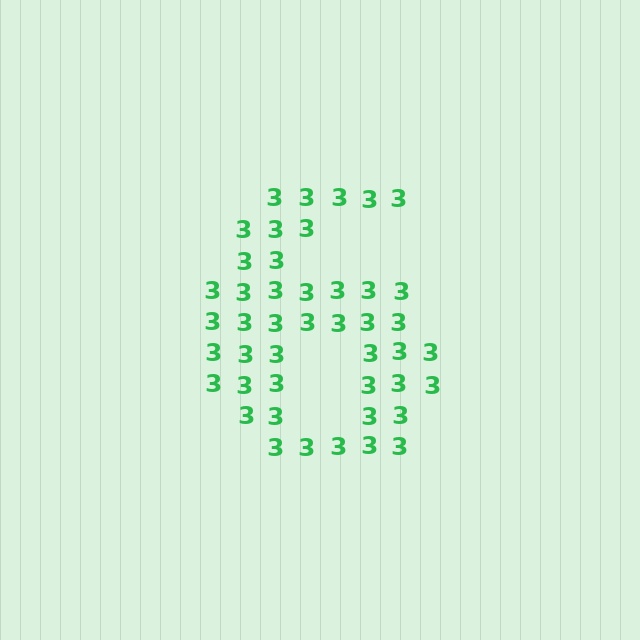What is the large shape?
The large shape is the digit 6.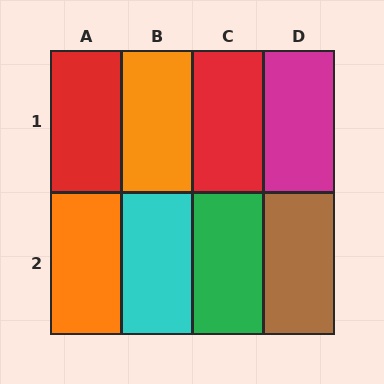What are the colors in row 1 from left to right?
Red, orange, red, magenta.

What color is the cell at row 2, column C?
Green.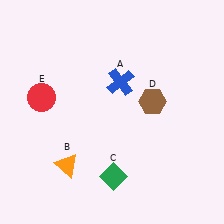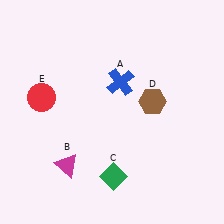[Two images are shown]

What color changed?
The triangle (B) changed from orange in Image 1 to magenta in Image 2.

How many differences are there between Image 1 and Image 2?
There is 1 difference between the two images.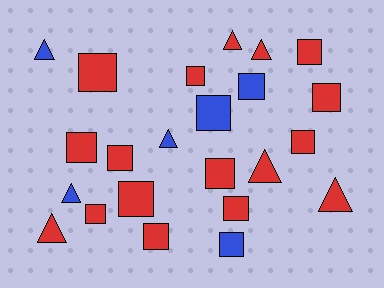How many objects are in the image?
There are 23 objects.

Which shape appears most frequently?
Square, with 15 objects.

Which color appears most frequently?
Red, with 17 objects.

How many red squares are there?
There are 12 red squares.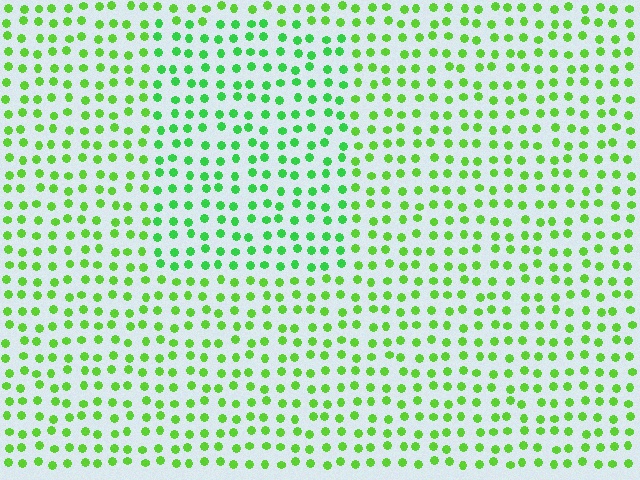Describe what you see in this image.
The image is filled with small lime elements in a uniform arrangement. A rectangle-shaped region is visible where the elements are tinted to a slightly different hue, forming a subtle color boundary.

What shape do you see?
I see a rectangle.